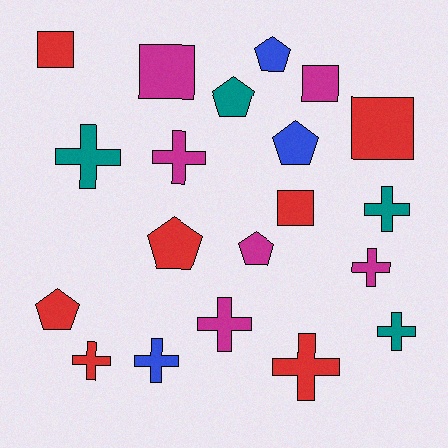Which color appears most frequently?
Red, with 7 objects.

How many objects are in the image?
There are 20 objects.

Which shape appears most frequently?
Cross, with 9 objects.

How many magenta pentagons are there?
There is 1 magenta pentagon.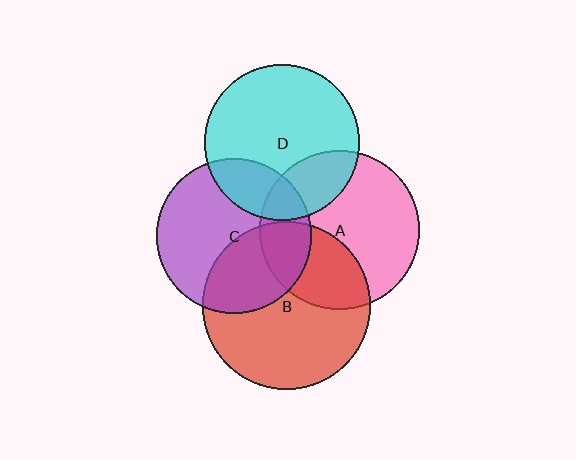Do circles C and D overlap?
Yes.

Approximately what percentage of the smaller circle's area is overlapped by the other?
Approximately 20%.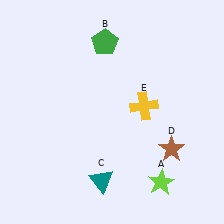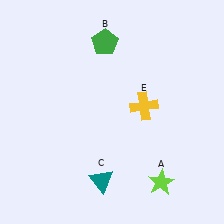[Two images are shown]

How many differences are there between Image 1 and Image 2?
There is 1 difference between the two images.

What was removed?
The brown star (D) was removed in Image 2.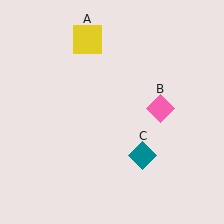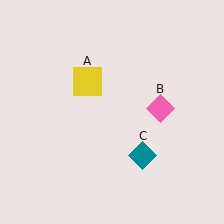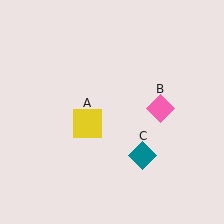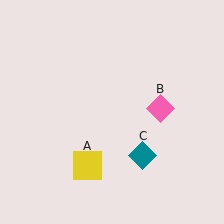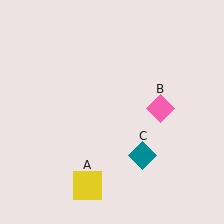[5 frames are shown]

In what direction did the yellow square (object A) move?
The yellow square (object A) moved down.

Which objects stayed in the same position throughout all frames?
Pink diamond (object B) and teal diamond (object C) remained stationary.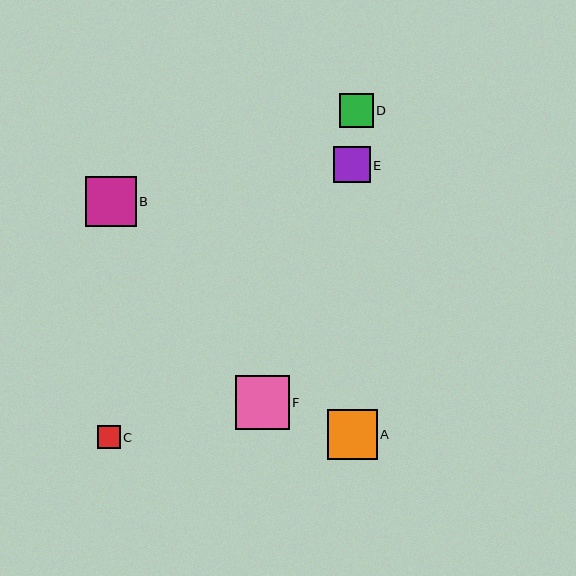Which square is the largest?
Square F is the largest with a size of approximately 54 pixels.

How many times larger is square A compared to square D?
Square A is approximately 1.5 times the size of square D.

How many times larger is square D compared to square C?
Square D is approximately 1.5 times the size of square C.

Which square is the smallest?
Square C is the smallest with a size of approximately 22 pixels.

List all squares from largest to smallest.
From largest to smallest: F, B, A, E, D, C.